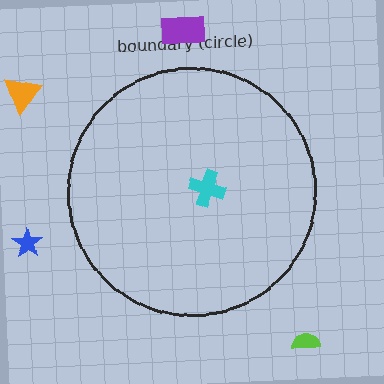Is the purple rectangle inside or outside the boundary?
Outside.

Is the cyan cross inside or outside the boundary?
Inside.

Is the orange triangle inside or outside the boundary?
Outside.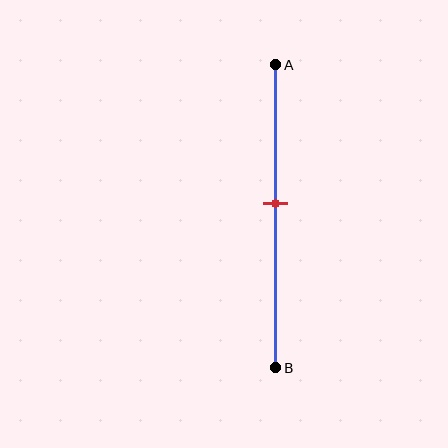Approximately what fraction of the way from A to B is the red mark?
The red mark is approximately 45% of the way from A to B.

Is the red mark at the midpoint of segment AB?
No, the mark is at about 45% from A, not at the 50% midpoint.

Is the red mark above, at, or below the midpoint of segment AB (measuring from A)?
The red mark is above the midpoint of segment AB.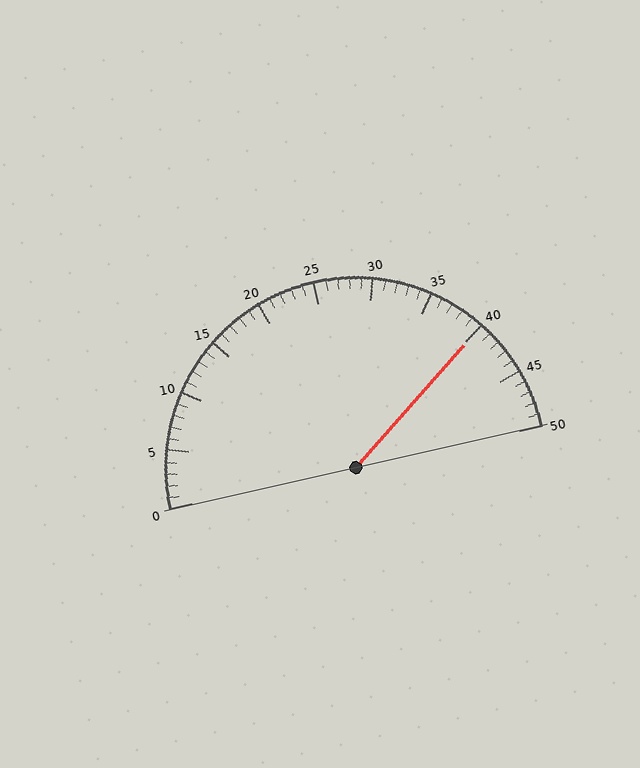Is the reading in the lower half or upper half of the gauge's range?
The reading is in the upper half of the range (0 to 50).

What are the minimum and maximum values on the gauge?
The gauge ranges from 0 to 50.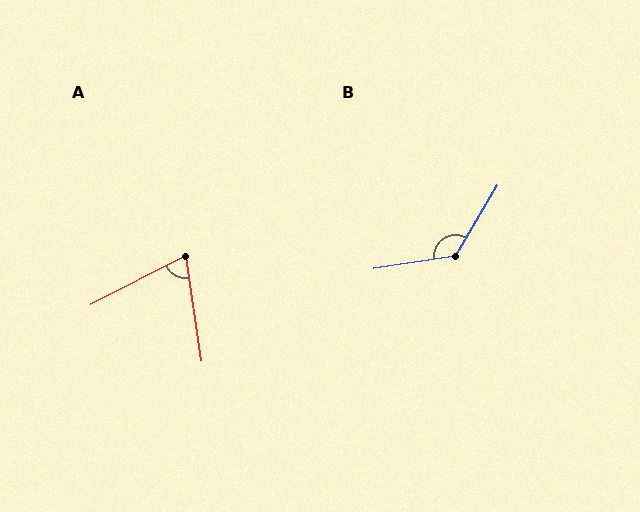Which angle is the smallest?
A, at approximately 71 degrees.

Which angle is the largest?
B, at approximately 130 degrees.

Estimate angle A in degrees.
Approximately 71 degrees.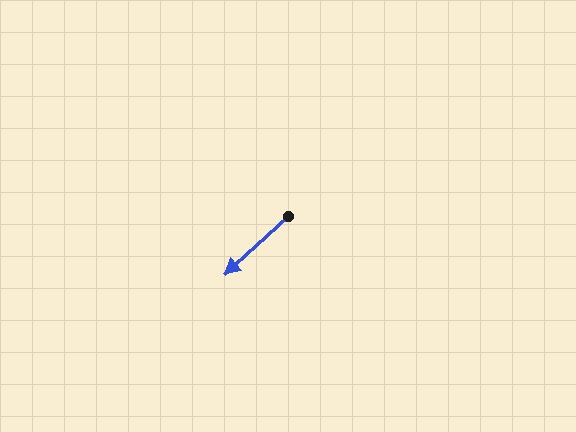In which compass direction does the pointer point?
Southwest.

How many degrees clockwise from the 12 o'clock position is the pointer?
Approximately 227 degrees.